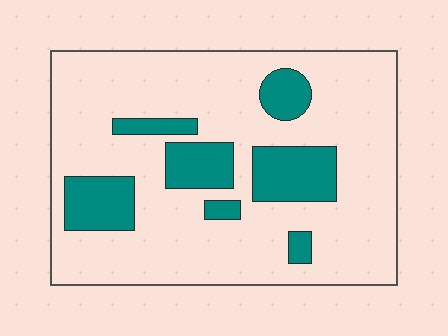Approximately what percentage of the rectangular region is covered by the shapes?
Approximately 20%.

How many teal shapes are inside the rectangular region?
7.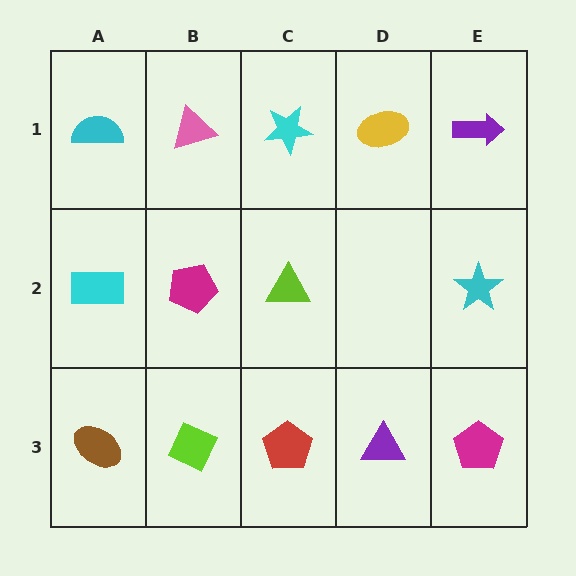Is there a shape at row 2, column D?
No, that cell is empty.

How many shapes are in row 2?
4 shapes.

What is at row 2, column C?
A lime triangle.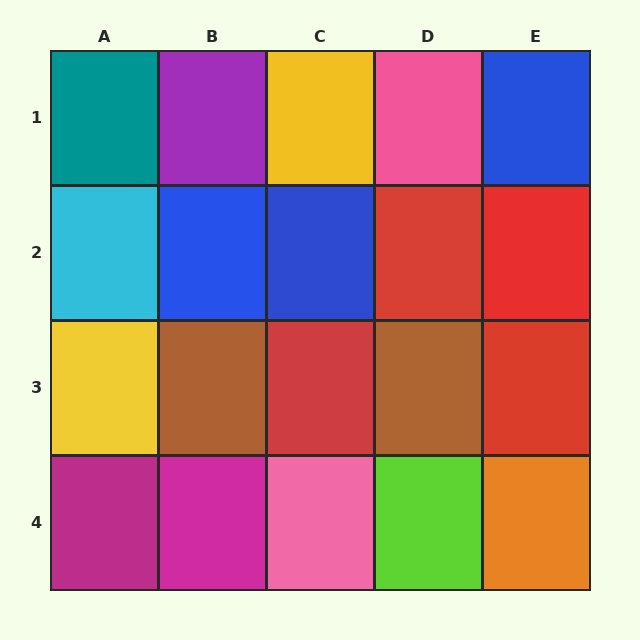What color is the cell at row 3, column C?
Red.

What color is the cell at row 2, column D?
Red.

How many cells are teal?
1 cell is teal.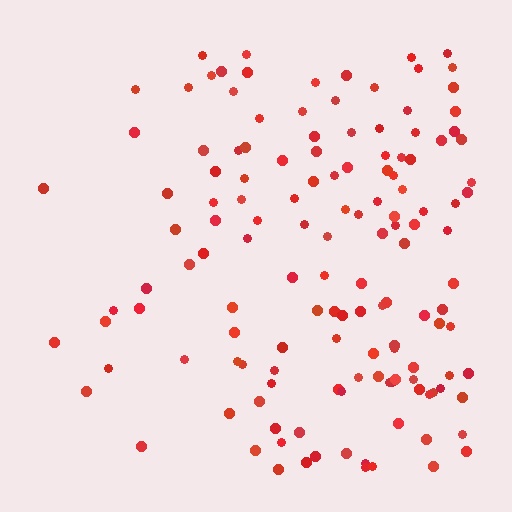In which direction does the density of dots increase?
From left to right, with the right side densest.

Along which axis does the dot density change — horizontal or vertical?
Horizontal.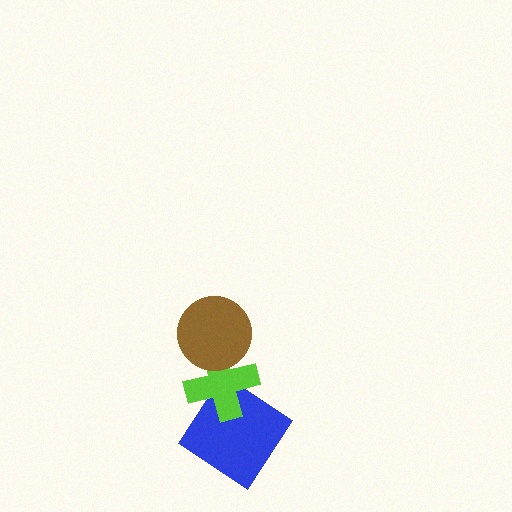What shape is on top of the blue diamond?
The lime cross is on top of the blue diamond.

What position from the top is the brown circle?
The brown circle is 1st from the top.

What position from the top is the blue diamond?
The blue diamond is 3rd from the top.